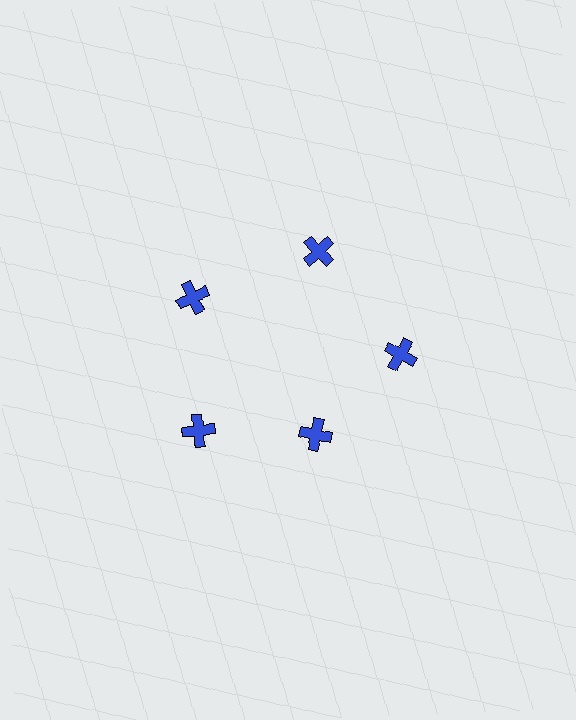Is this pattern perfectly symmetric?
No. The 5 blue crosses are arranged in a ring, but one element near the 5 o'clock position is pulled inward toward the center, breaking the 5-fold rotational symmetry.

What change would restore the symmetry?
The symmetry would be restored by moving it outward, back onto the ring so that all 5 crosses sit at equal angles and equal distance from the center.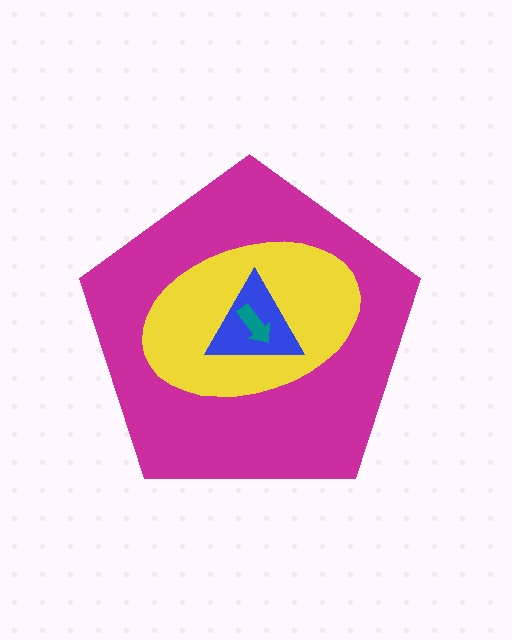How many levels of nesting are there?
4.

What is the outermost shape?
The magenta pentagon.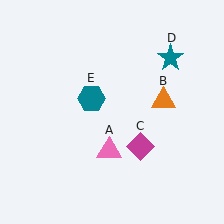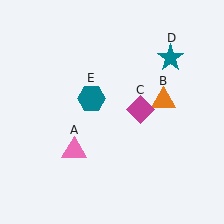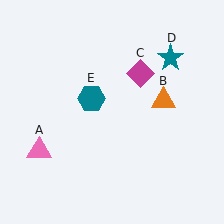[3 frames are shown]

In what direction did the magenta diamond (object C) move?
The magenta diamond (object C) moved up.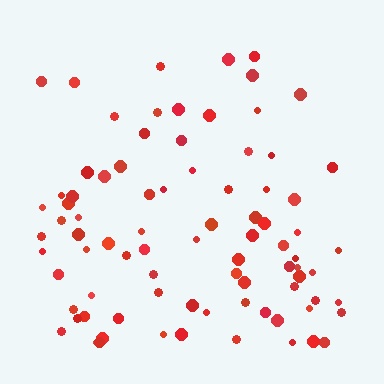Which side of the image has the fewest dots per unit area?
The top.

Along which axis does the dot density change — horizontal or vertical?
Vertical.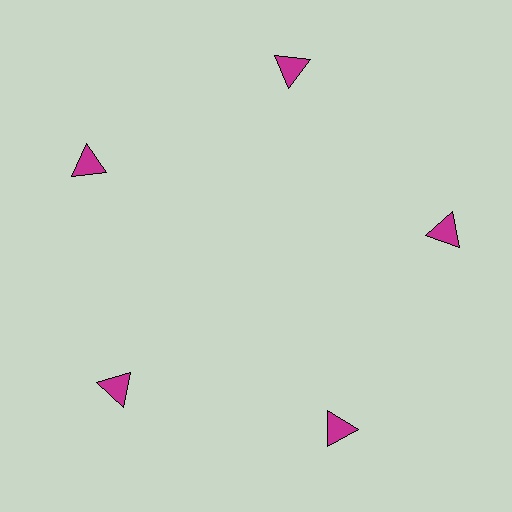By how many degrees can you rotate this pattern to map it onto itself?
The pattern maps onto itself every 72 degrees of rotation.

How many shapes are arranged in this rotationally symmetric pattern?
There are 5 shapes, arranged in 5 groups of 1.